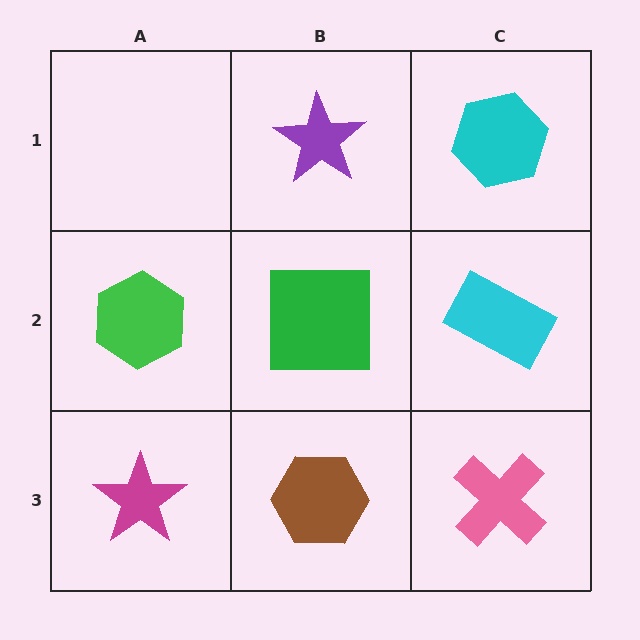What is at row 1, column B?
A purple star.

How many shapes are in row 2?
3 shapes.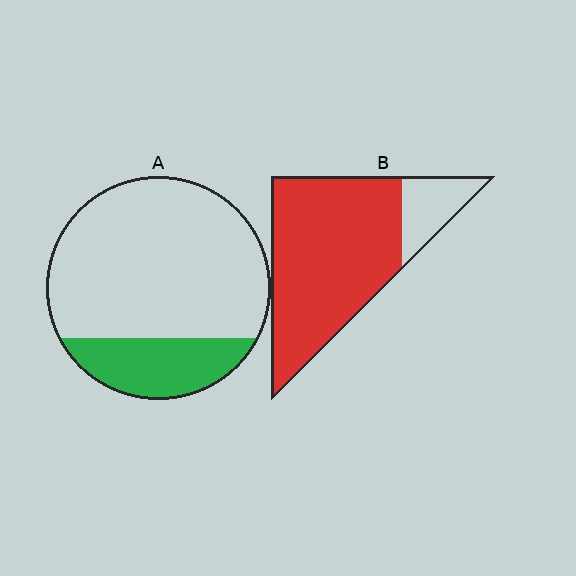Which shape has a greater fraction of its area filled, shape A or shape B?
Shape B.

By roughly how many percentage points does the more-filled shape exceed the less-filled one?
By roughly 60 percentage points (B over A).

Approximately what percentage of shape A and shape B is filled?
A is approximately 25% and B is approximately 85%.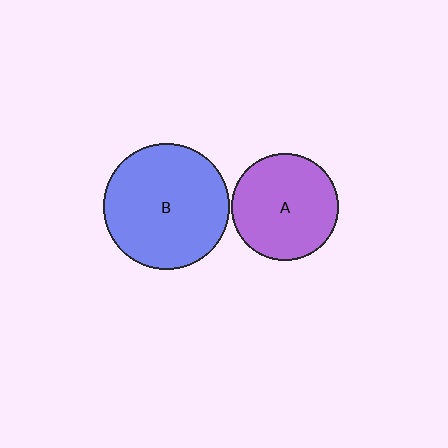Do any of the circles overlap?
No, none of the circles overlap.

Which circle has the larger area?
Circle B (blue).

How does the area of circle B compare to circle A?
Approximately 1.4 times.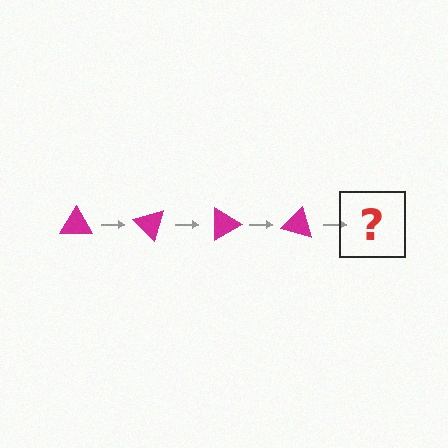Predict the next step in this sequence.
The next step is a magenta triangle rotated 180 degrees.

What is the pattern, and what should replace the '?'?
The pattern is that the triangle rotates 45 degrees each step. The '?' should be a magenta triangle rotated 180 degrees.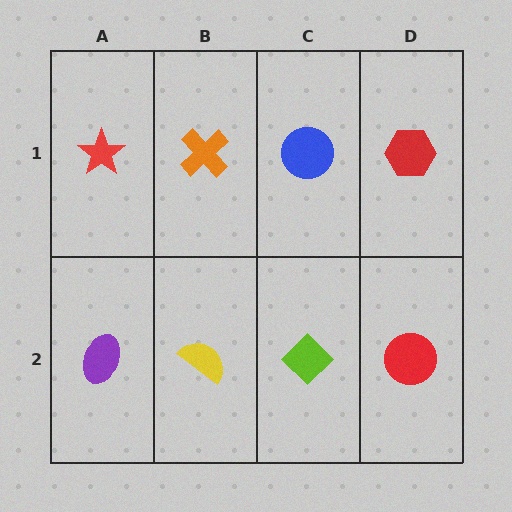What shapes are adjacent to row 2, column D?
A red hexagon (row 1, column D), a lime diamond (row 2, column C).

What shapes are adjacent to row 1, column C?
A lime diamond (row 2, column C), an orange cross (row 1, column B), a red hexagon (row 1, column D).